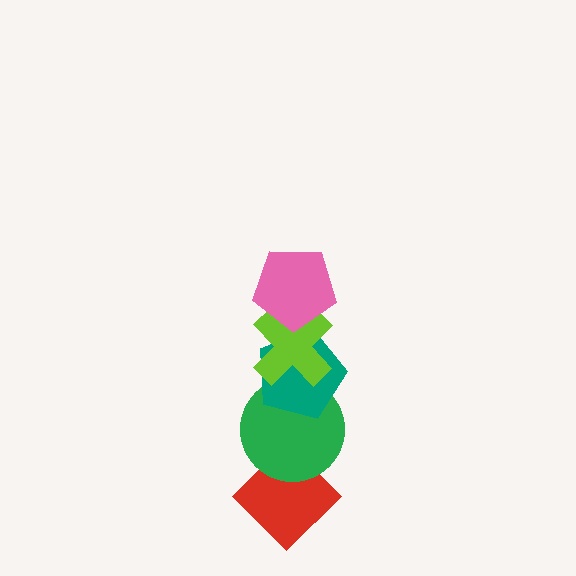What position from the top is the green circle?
The green circle is 4th from the top.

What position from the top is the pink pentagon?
The pink pentagon is 1st from the top.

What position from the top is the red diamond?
The red diamond is 5th from the top.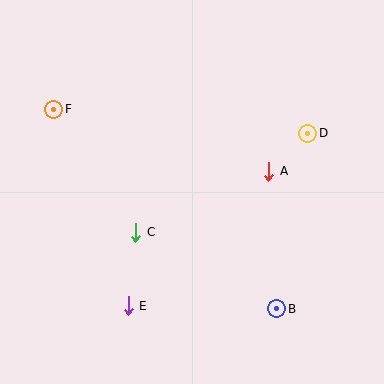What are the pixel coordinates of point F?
Point F is at (54, 109).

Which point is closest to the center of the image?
Point C at (136, 232) is closest to the center.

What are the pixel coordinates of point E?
Point E is at (128, 306).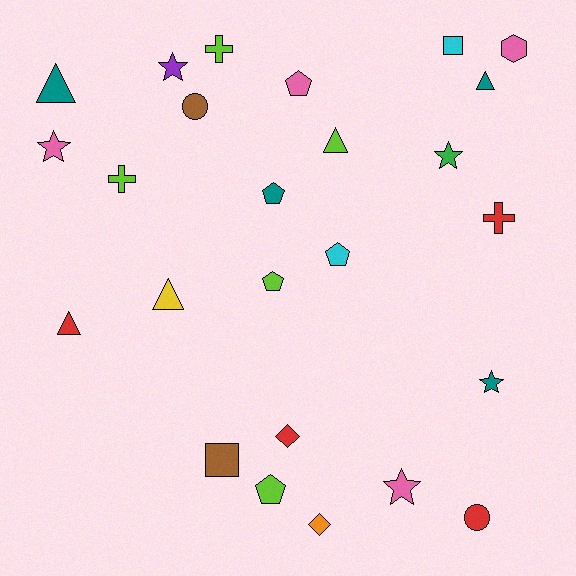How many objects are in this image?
There are 25 objects.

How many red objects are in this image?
There are 4 red objects.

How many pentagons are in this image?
There are 5 pentagons.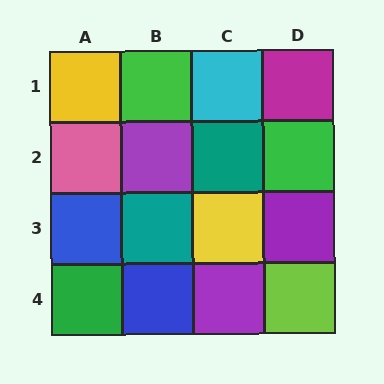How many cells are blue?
2 cells are blue.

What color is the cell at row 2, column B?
Purple.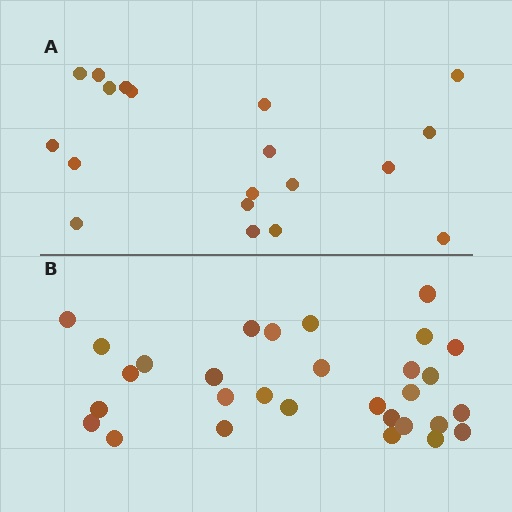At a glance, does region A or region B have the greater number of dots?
Region B (the bottom region) has more dots.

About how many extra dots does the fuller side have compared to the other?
Region B has roughly 12 or so more dots than region A.